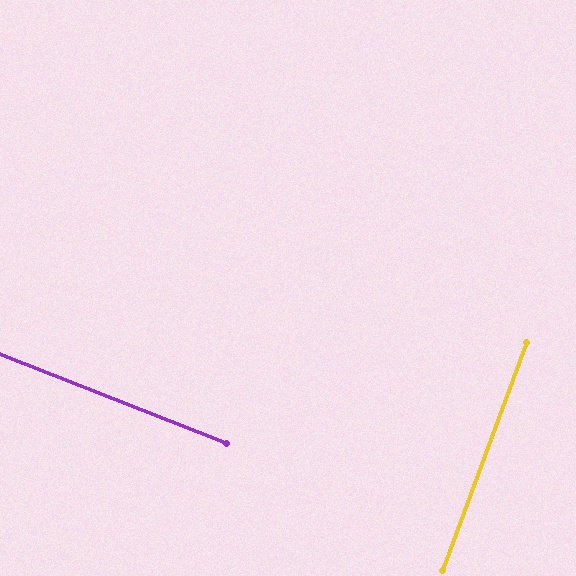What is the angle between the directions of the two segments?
Approximately 89 degrees.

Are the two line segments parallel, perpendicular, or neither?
Perpendicular — they meet at approximately 89°.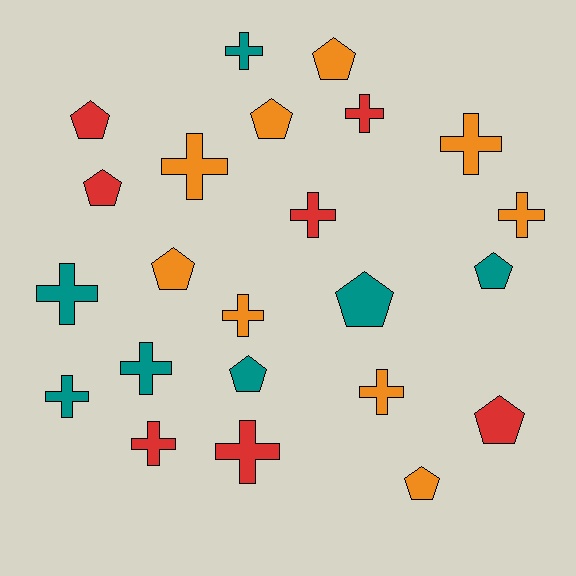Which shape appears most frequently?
Cross, with 13 objects.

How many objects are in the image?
There are 23 objects.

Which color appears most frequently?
Orange, with 9 objects.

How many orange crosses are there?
There are 5 orange crosses.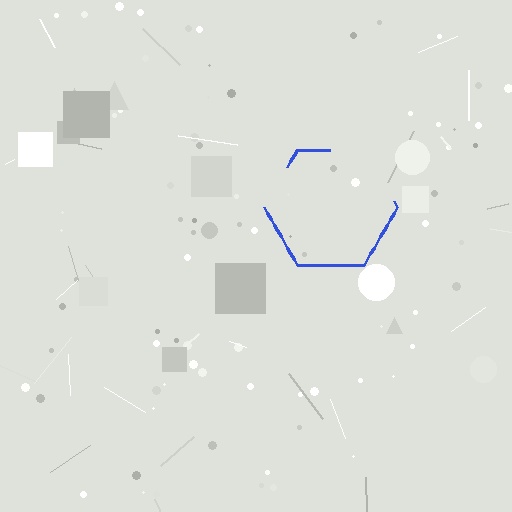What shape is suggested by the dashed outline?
The dashed outline suggests a hexagon.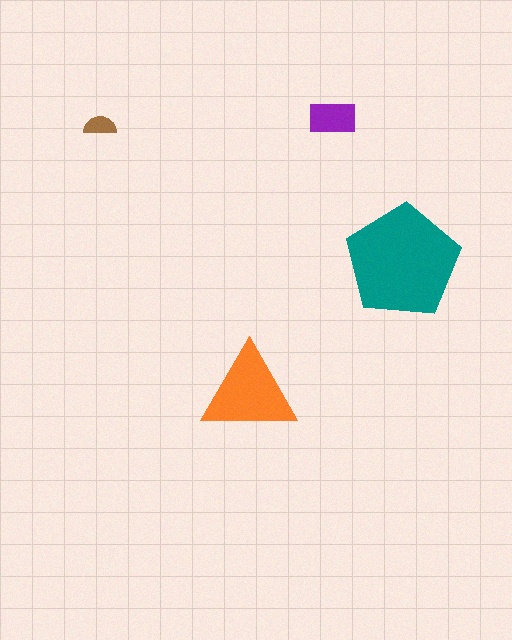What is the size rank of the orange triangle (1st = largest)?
2nd.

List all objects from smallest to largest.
The brown semicircle, the purple rectangle, the orange triangle, the teal pentagon.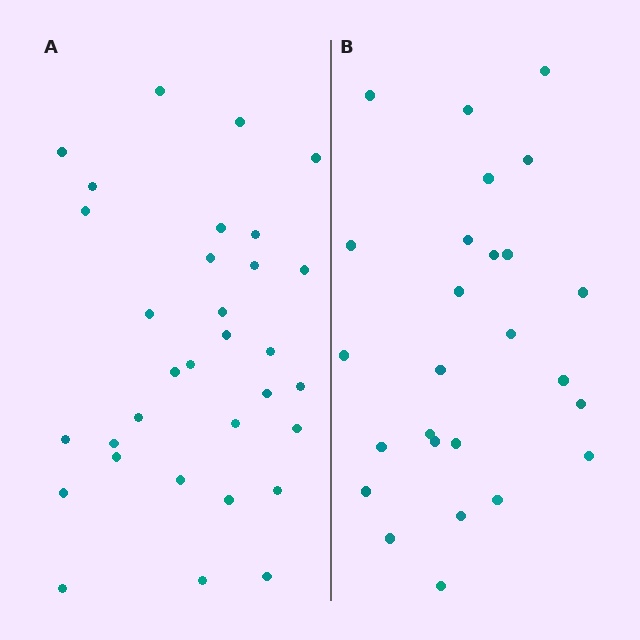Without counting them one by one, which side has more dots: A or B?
Region A (the left region) has more dots.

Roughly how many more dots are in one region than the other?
Region A has about 6 more dots than region B.